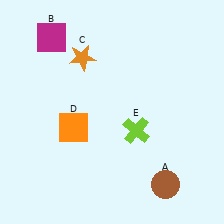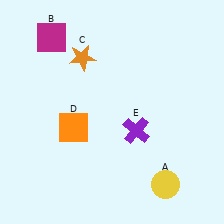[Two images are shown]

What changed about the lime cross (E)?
In Image 1, E is lime. In Image 2, it changed to purple.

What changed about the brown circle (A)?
In Image 1, A is brown. In Image 2, it changed to yellow.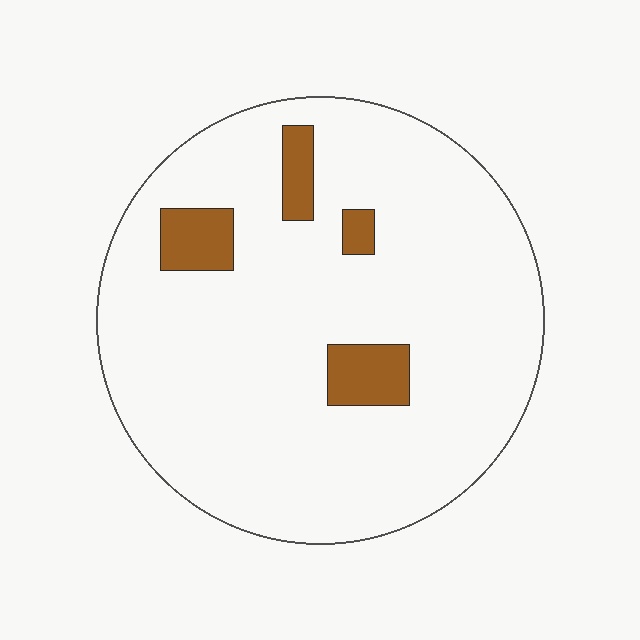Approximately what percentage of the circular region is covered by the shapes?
Approximately 10%.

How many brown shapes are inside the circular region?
4.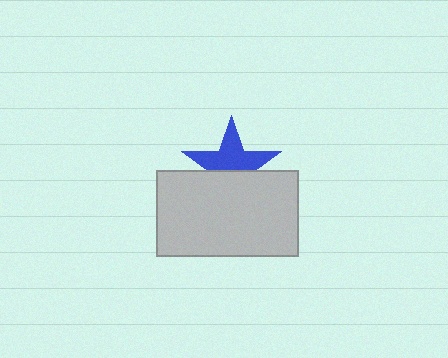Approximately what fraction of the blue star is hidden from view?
Roughly 43% of the blue star is hidden behind the light gray rectangle.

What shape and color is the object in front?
The object in front is a light gray rectangle.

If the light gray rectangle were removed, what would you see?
You would see the complete blue star.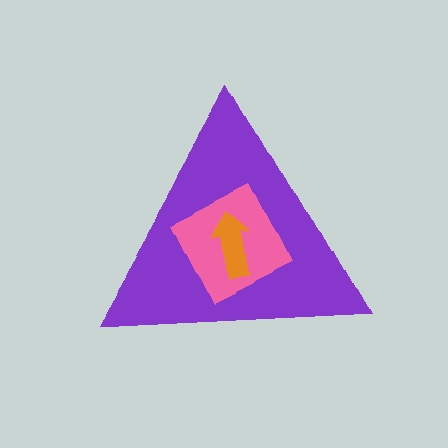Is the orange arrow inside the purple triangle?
Yes.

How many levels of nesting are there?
3.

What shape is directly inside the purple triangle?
The pink square.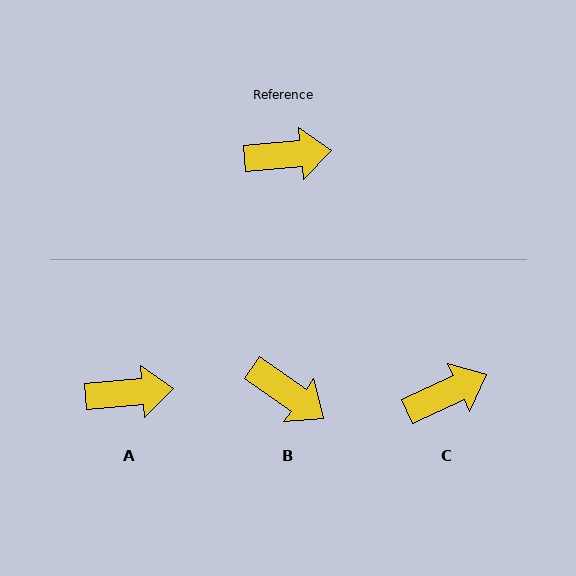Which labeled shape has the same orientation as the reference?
A.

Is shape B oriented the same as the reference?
No, it is off by about 40 degrees.